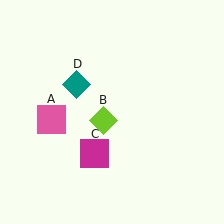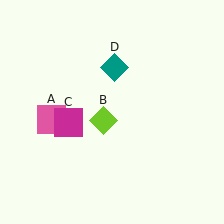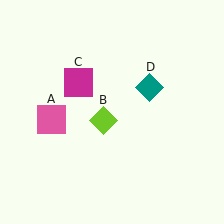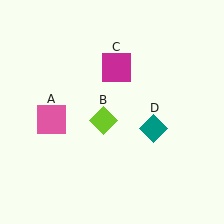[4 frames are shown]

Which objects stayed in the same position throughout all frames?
Pink square (object A) and lime diamond (object B) remained stationary.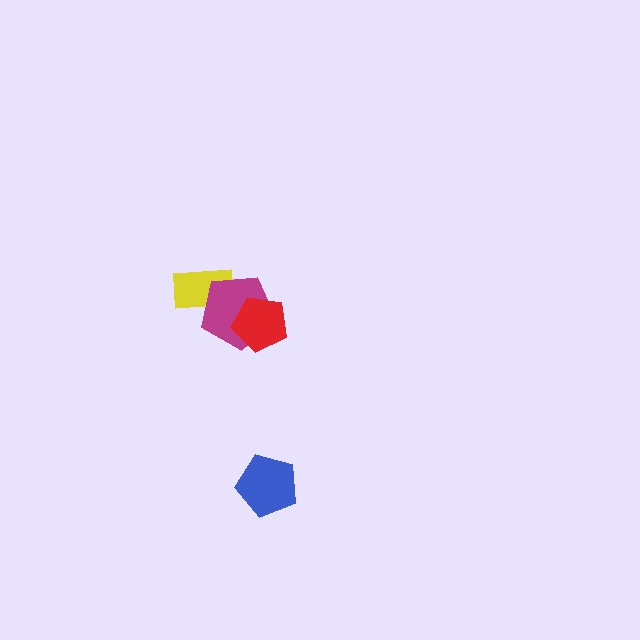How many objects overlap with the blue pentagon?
0 objects overlap with the blue pentagon.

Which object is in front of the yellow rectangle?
The magenta pentagon is in front of the yellow rectangle.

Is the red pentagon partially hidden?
No, no other shape covers it.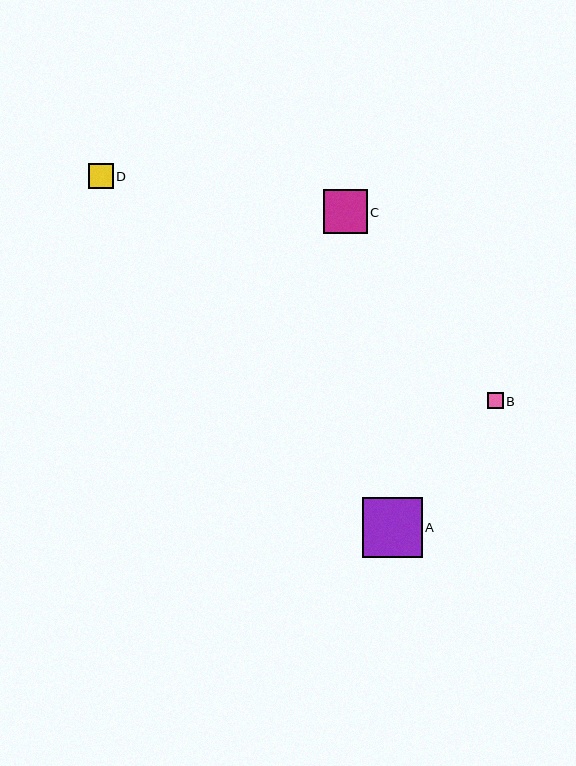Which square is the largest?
Square A is the largest with a size of approximately 60 pixels.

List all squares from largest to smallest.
From largest to smallest: A, C, D, B.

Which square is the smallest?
Square B is the smallest with a size of approximately 16 pixels.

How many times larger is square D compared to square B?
Square D is approximately 1.6 times the size of square B.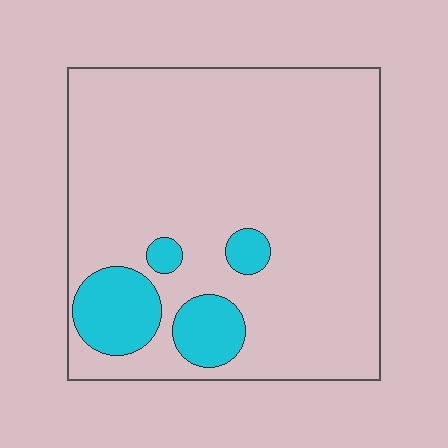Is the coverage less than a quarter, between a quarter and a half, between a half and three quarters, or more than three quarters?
Less than a quarter.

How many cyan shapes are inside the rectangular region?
4.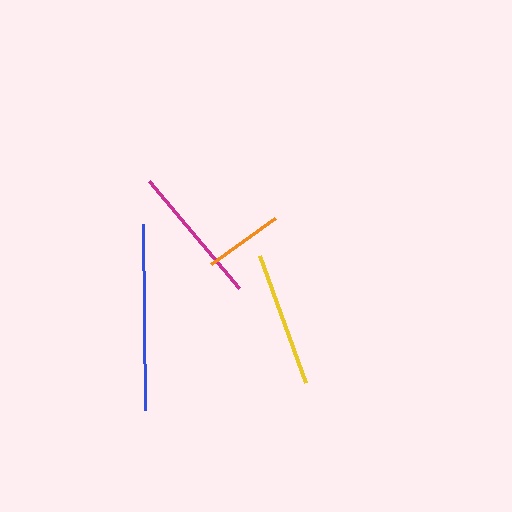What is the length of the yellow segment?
The yellow segment is approximately 135 pixels long.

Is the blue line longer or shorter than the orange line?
The blue line is longer than the orange line.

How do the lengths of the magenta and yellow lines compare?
The magenta and yellow lines are approximately the same length.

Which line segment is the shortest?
The orange line is the shortest at approximately 79 pixels.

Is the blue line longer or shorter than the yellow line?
The blue line is longer than the yellow line.